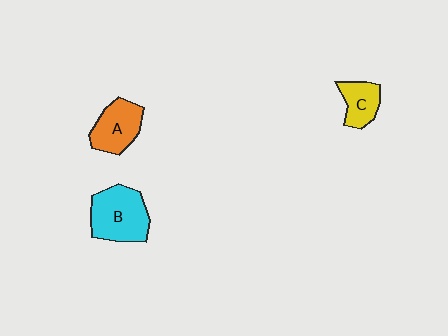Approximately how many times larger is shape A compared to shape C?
Approximately 1.4 times.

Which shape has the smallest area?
Shape C (yellow).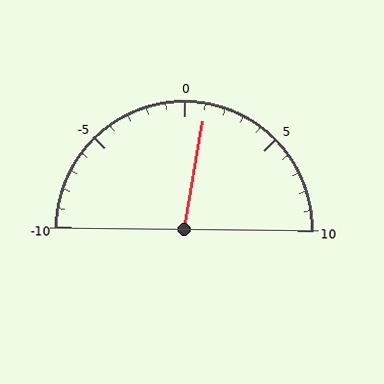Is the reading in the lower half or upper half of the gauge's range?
The reading is in the upper half of the range (-10 to 10).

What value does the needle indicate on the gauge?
The needle indicates approximately 1.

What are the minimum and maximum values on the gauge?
The gauge ranges from -10 to 10.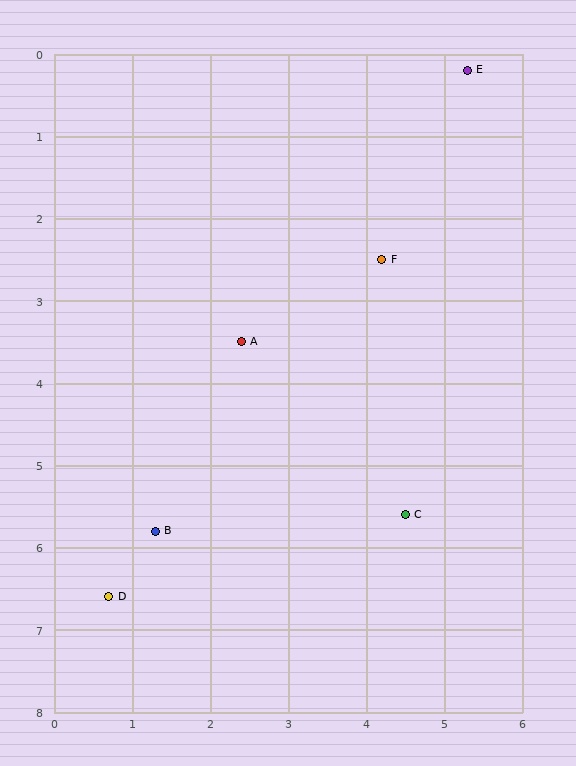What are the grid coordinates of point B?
Point B is at approximately (1.3, 5.8).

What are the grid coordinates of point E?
Point E is at approximately (5.3, 0.2).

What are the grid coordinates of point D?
Point D is at approximately (0.7, 6.6).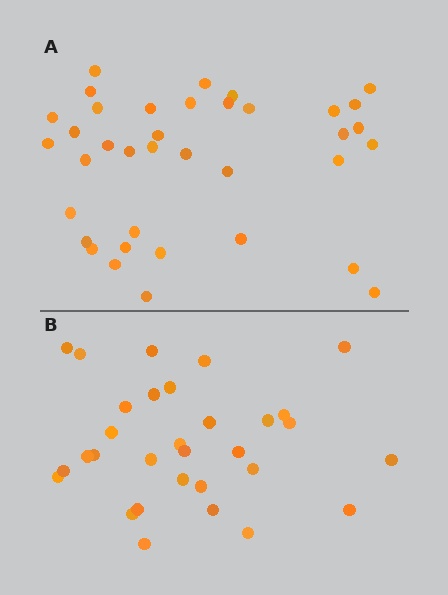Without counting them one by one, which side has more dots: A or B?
Region A (the top region) has more dots.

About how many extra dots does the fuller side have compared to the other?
Region A has about 6 more dots than region B.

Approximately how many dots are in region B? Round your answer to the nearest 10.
About 30 dots. (The exact count is 31, which rounds to 30.)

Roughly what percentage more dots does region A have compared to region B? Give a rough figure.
About 20% more.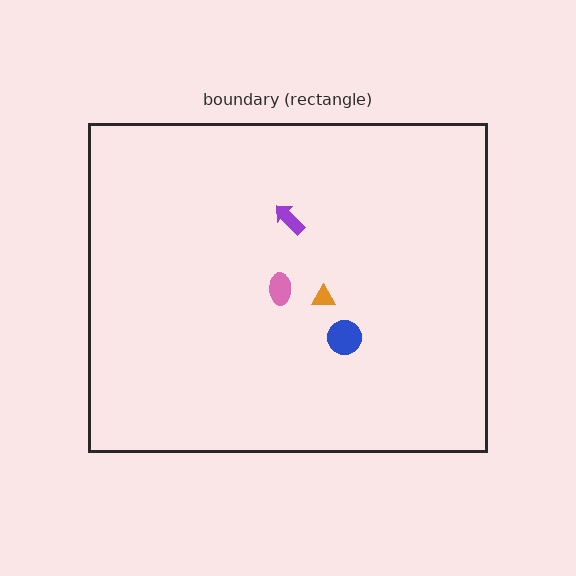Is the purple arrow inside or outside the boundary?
Inside.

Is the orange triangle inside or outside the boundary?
Inside.